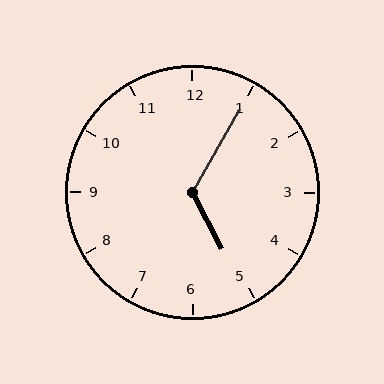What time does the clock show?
5:05.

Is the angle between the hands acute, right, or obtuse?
It is obtuse.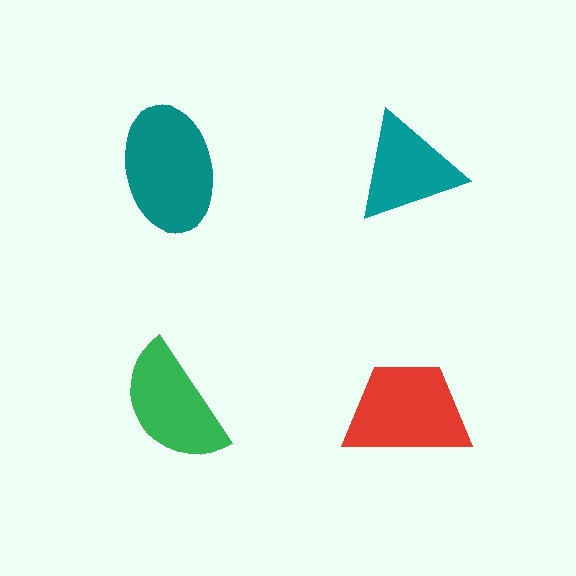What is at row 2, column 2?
A red trapezoid.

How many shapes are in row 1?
2 shapes.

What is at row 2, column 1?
A green semicircle.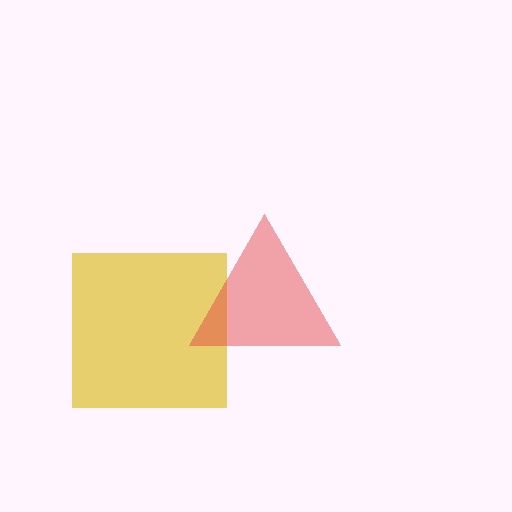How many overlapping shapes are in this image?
There are 2 overlapping shapes in the image.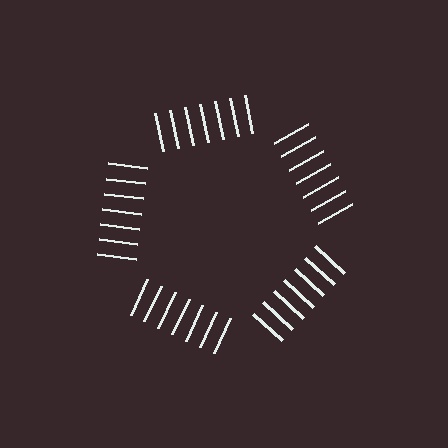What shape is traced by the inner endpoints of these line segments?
An illusory pentagon — the line segments terminate on its edges but no continuous stroke is drawn.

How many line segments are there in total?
35 — 7 along each of the 5 edges.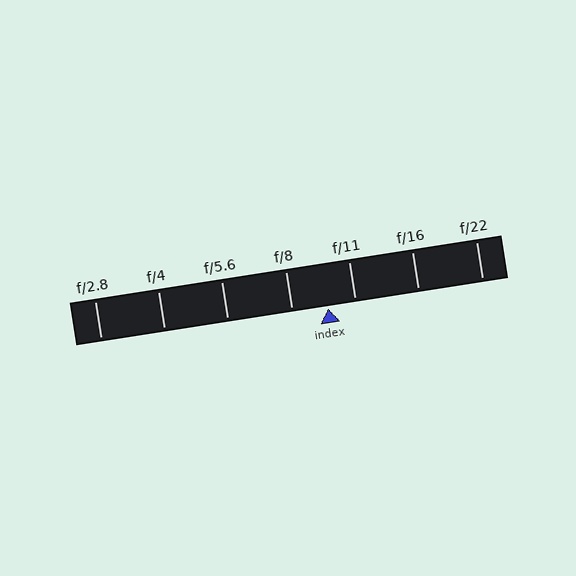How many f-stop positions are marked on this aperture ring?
There are 7 f-stop positions marked.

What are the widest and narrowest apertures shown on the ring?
The widest aperture shown is f/2.8 and the narrowest is f/22.